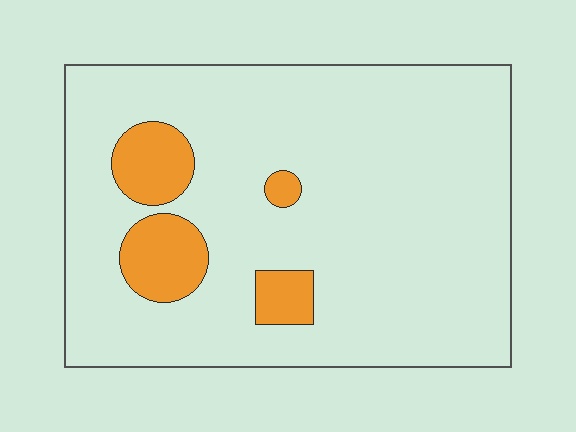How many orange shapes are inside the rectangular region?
4.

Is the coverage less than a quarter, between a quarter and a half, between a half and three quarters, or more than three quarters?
Less than a quarter.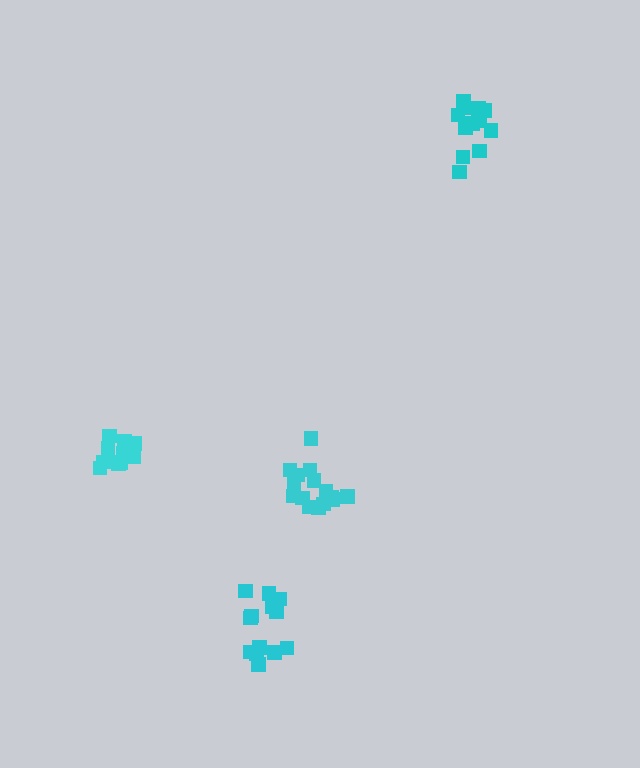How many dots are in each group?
Group 1: 11 dots, Group 2: 13 dots, Group 3: 14 dots, Group 4: 16 dots (54 total).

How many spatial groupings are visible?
There are 4 spatial groupings.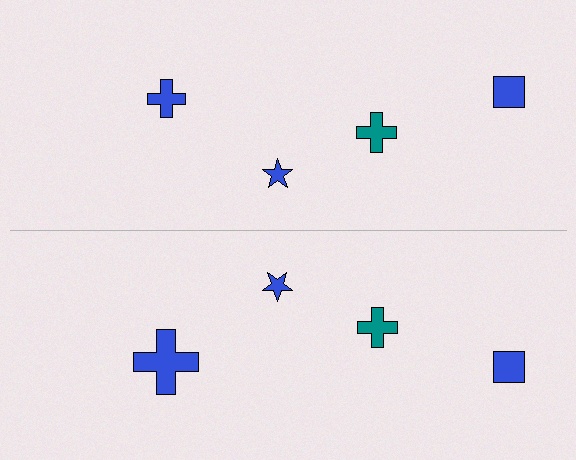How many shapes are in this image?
There are 8 shapes in this image.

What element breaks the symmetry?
The blue cross on the bottom side has a different size than its mirror counterpart.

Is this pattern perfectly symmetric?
No, the pattern is not perfectly symmetric. The blue cross on the bottom side has a different size than its mirror counterpart.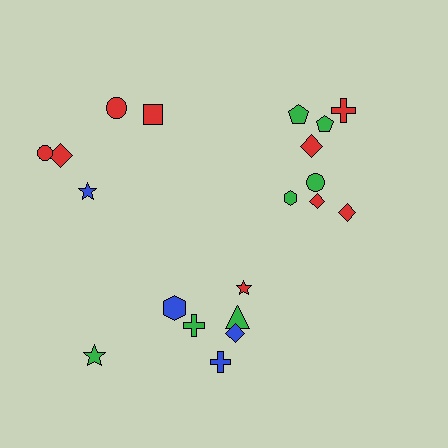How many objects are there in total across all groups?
There are 20 objects.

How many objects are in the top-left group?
There are 5 objects.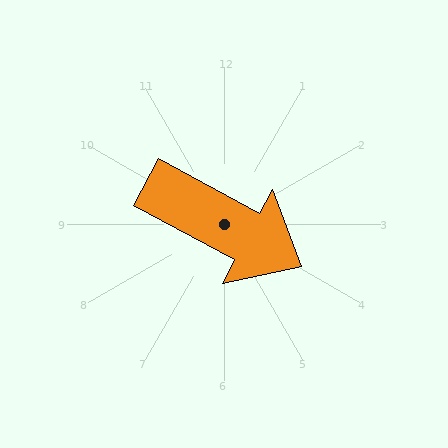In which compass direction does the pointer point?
Southeast.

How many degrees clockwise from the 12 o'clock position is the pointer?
Approximately 118 degrees.